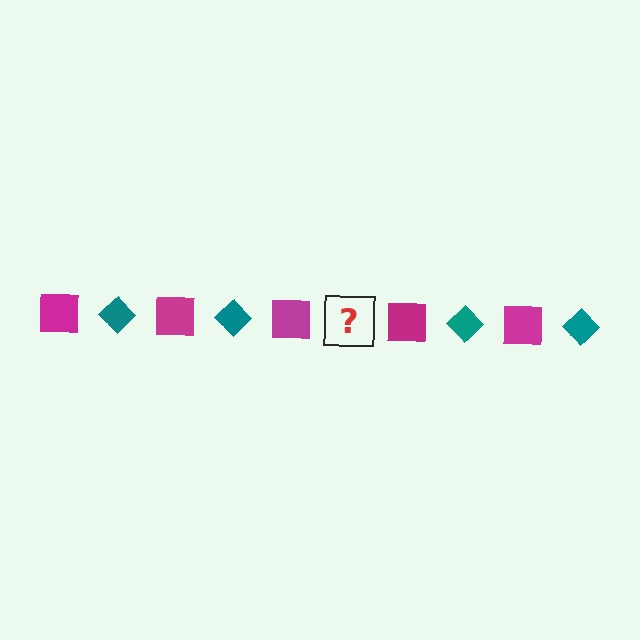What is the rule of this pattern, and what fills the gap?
The rule is that the pattern alternates between magenta square and teal diamond. The gap should be filled with a teal diamond.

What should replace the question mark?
The question mark should be replaced with a teal diamond.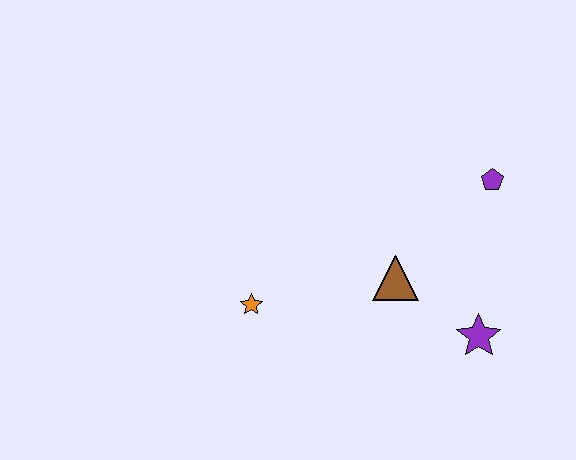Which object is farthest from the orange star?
The purple pentagon is farthest from the orange star.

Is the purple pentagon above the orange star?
Yes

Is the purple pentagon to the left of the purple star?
No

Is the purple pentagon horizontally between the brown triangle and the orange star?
No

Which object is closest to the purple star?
The brown triangle is closest to the purple star.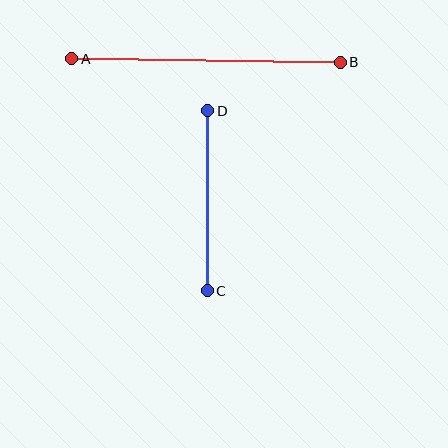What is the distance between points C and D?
The distance is approximately 180 pixels.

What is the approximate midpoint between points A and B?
The midpoint is at approximately (206, 61) pixels.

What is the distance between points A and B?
The distance is approximately 269 pixels.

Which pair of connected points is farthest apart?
Points A and B are farthest apart.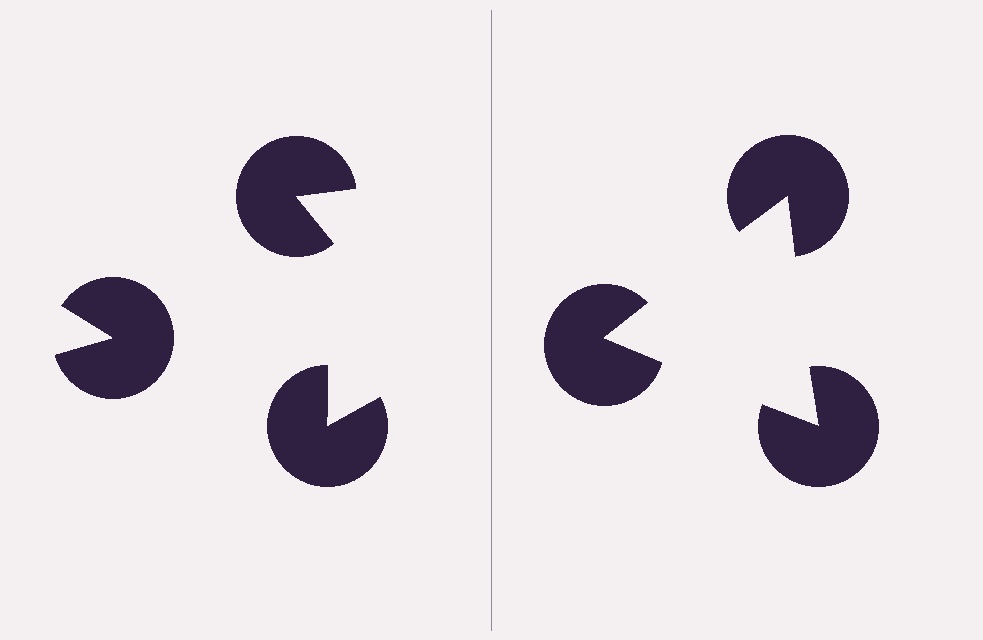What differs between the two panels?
The pac-man discs are positioned identically on both sides; only the wedge orientations differ. On the right they align to a triangle; on the left they are misaligned.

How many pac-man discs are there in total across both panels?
6 — 3 on each side.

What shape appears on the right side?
An illusory triangle.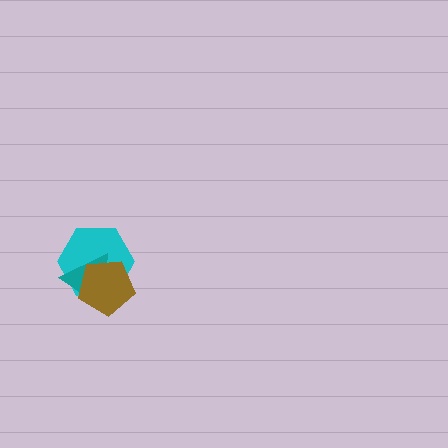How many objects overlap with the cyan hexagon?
2 objects overlap with the cyan hexagon.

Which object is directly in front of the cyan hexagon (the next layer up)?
The teal triangle is directly in front of the cyan hexagon.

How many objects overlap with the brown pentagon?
2 objects overlap with the brown pentagon.